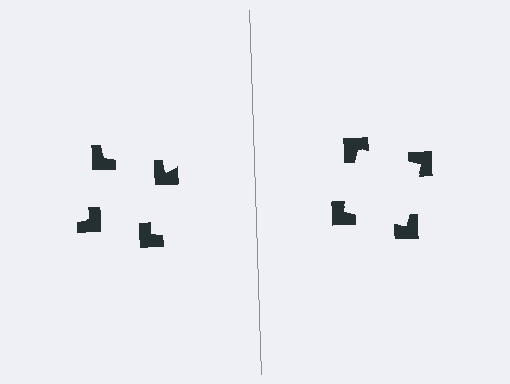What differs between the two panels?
The notched squares are positioned identically on both sides; only the wedge orientations differ. On the right they align to a square; on the left they are misaligned.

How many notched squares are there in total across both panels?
8 — 4 on each side.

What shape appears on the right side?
An illusory square.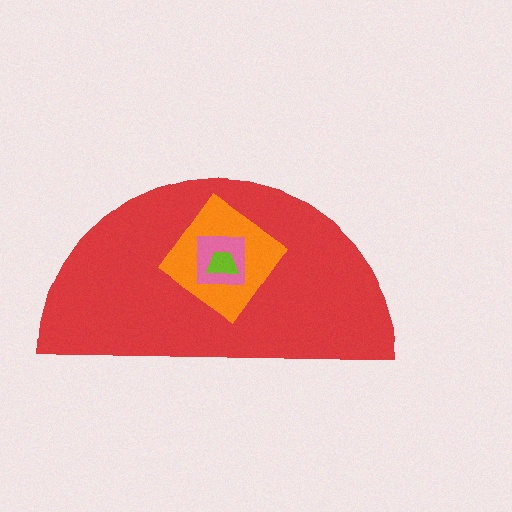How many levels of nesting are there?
4.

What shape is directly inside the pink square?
The lime trapezoid.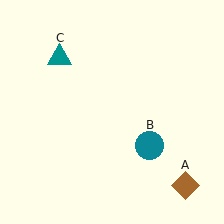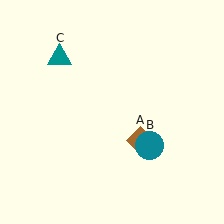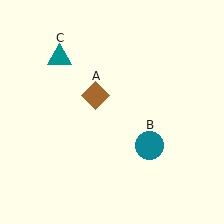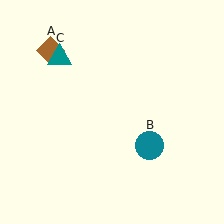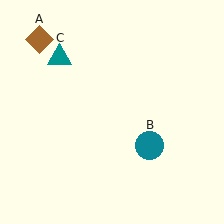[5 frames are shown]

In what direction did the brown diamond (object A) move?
The brown diamond (object A) moved up and to the left.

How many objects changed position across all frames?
1 object changed position: brown diamond (object A).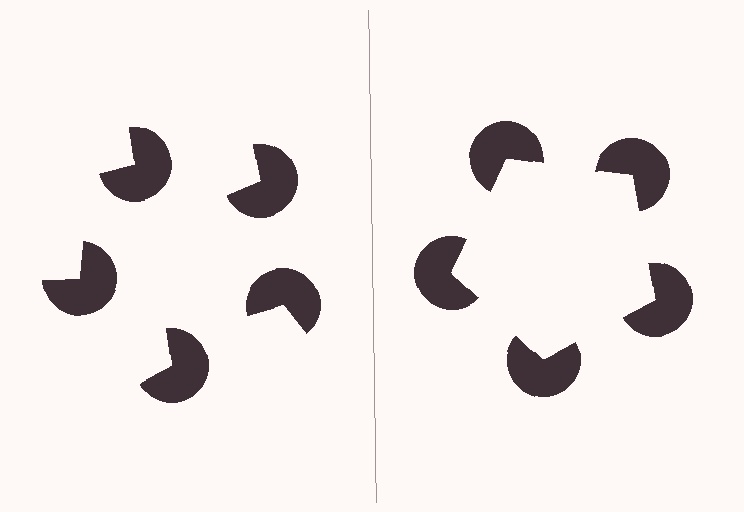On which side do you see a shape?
An illusory pentagon appears on the right side. On the left side the wedge cuts are rotated, so no coherent shape forms.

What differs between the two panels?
The pac-man discs are positioned identically on both sides; only the wedge orientations differ. On the right they align to a pentagon; on the left they are misaligned.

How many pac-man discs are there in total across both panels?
10 — 5 on each side.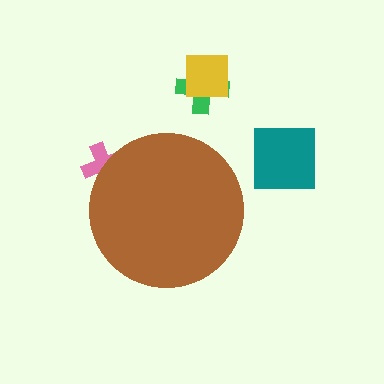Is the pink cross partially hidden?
Yes, the pink cross is partially hidden behind the brown circle.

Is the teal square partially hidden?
No, the teal square is fully visible.